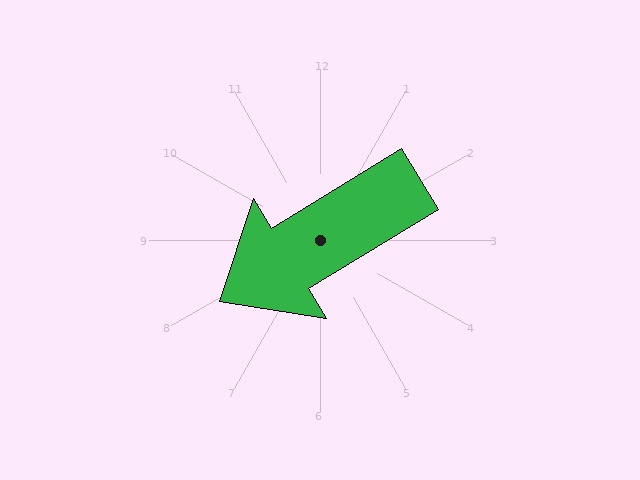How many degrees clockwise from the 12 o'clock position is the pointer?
Approximately 239 degrees.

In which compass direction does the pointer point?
Southwest.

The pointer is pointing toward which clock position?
Roughly 8 o'clock.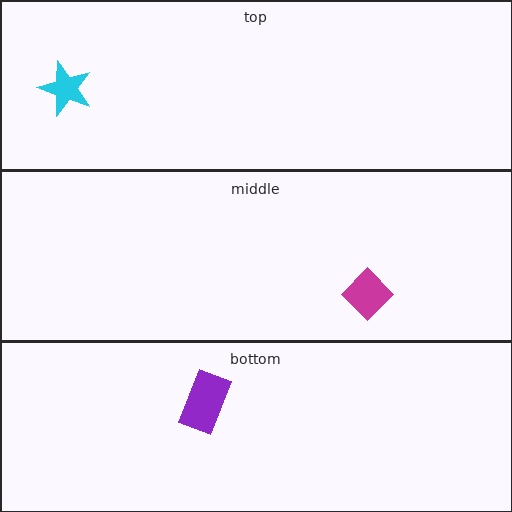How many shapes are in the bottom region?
1.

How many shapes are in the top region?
1.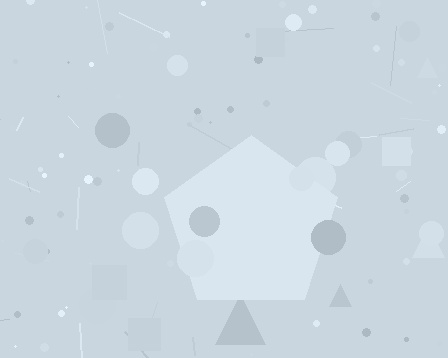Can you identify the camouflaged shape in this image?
The camouflaged shape is a pentagon.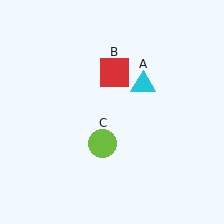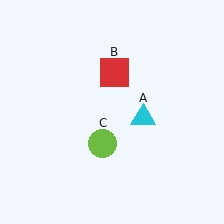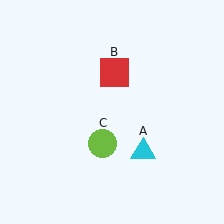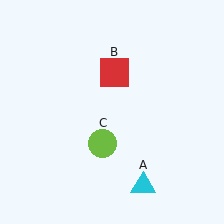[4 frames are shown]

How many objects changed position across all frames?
1 object changed position: cyan triangle (object A).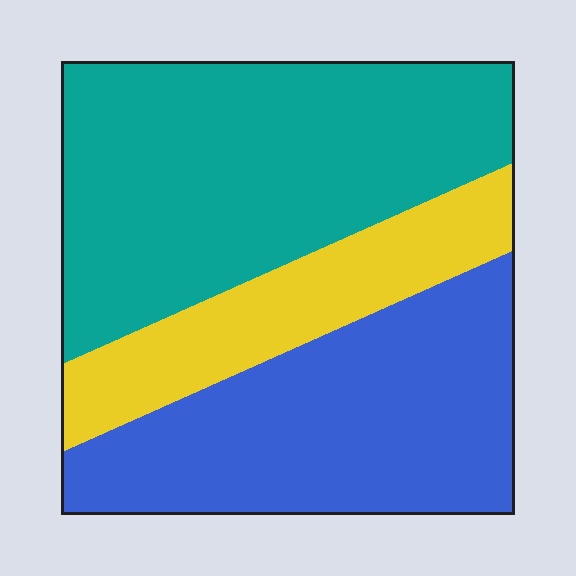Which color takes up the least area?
Yellow, at roughly 20%.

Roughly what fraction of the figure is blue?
Blue covers roughly 35% of the figure.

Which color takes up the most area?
Teal, at roughly 45%.